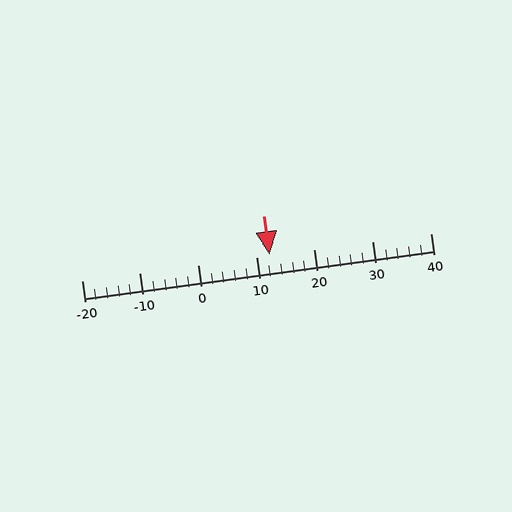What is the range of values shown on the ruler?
The ruler shows values from -20 to 40.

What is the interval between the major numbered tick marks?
The major tick marks are spaced 10 units apart.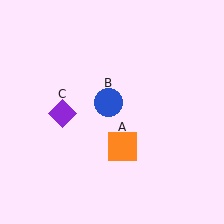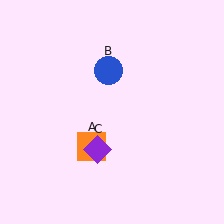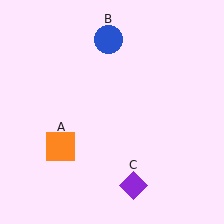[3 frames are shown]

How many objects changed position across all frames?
3 objects changed position: orange square (object A), blue circle (object B), purple diamond (object C).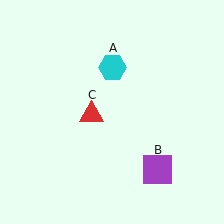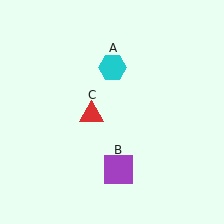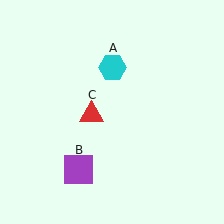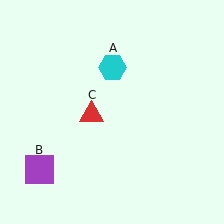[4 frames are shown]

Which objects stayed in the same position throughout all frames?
Cyan hexagon (object A) and red triangle (object C) remained stationary.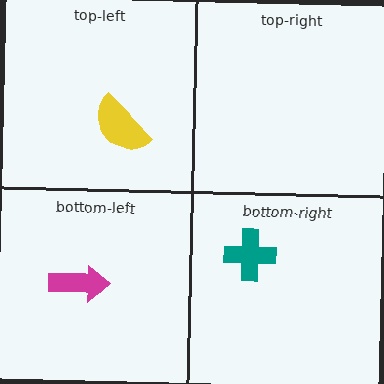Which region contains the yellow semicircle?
The top-left region.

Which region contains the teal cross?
The bottom-right region.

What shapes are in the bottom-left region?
The magenta arrow.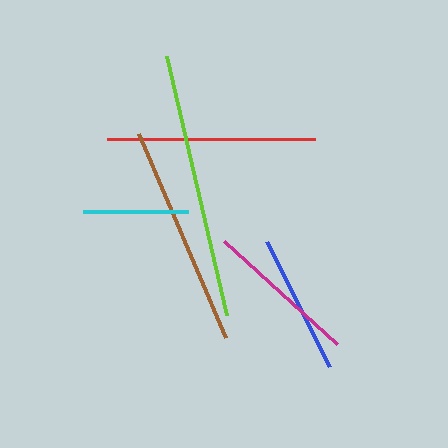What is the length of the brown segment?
The brown segment is approximately 222 pixels long.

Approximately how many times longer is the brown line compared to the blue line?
The brown line is approximately 1.6 times the length of the blue line.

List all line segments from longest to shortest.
From longest to shortest: lime, brown, red, magenta, blue, cyan.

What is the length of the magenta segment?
The magenta segment is approximately 154 pixels long.